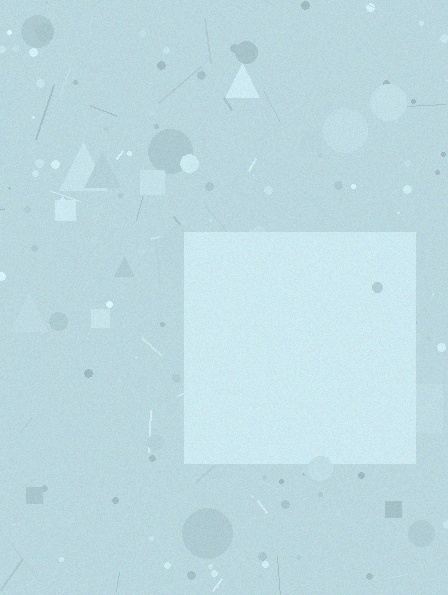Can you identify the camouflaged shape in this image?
The camouflaged shape is a square.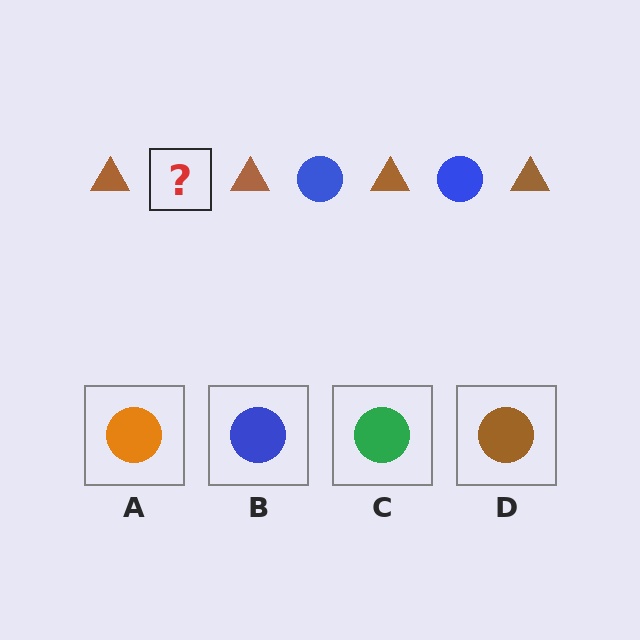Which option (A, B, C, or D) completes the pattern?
B.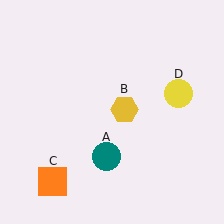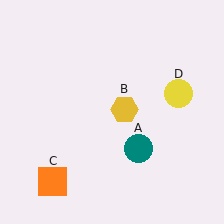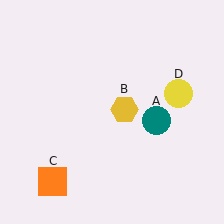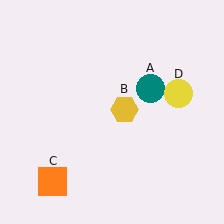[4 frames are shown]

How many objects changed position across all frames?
1 object changed position: teal circle (object A).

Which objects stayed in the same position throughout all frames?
Yellow hexagon (object B) and orange square (object C) and yellow circle (object D) remained stationary.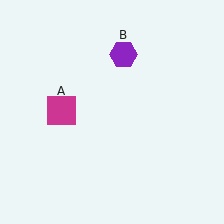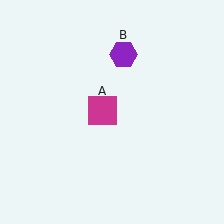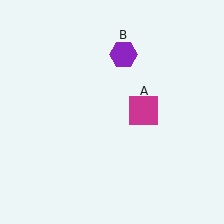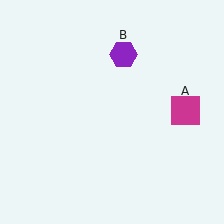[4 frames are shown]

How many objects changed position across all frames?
1 object changed position: magenta square (object A).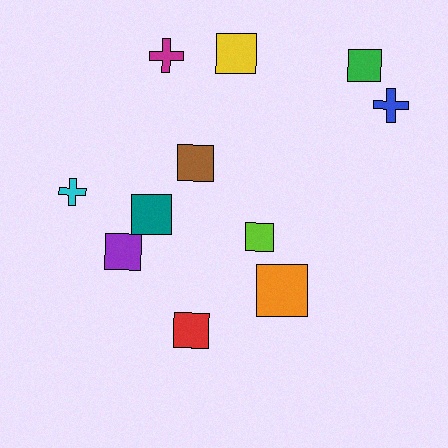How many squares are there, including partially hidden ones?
There are 8 squares.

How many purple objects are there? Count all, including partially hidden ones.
There is 1 purple object.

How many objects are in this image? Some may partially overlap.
There are 11 objects.